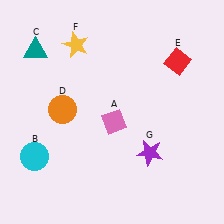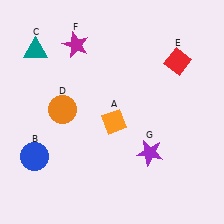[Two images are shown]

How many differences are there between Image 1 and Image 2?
There are 3 differences between the two images.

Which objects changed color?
A changed from pink to orange. B changed from cyan to blue. F changed from yellow to magenta.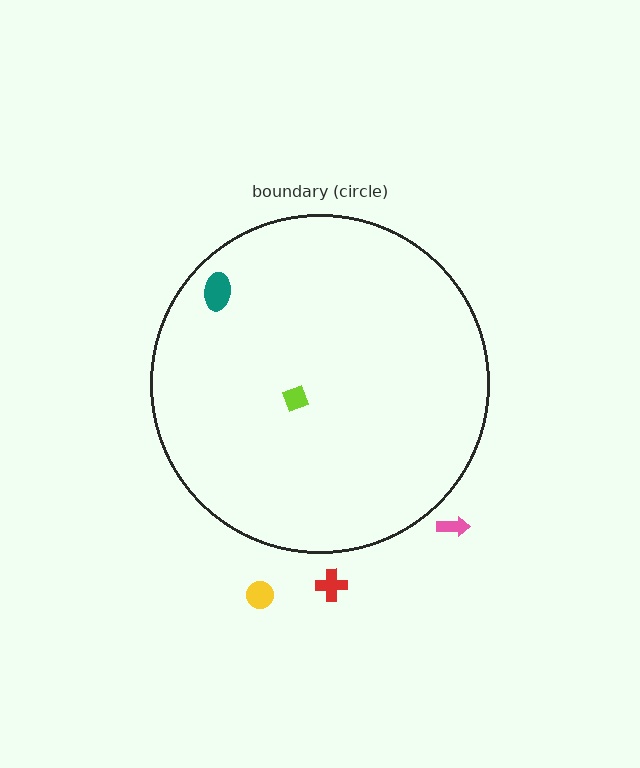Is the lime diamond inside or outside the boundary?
Inside.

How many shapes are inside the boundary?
2 inside, 3 outside.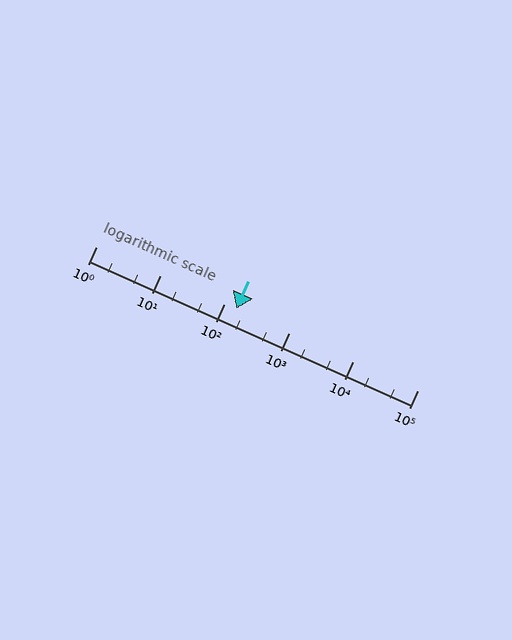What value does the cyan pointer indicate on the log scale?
The pointer indicates approximately 150.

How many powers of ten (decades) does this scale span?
The scale spans 5 decades, from 1 to 100000.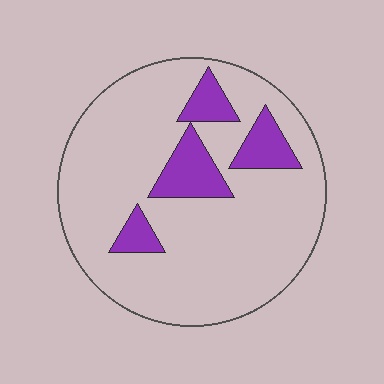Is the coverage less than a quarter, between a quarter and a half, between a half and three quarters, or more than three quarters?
Less than a quarter.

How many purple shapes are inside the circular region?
4.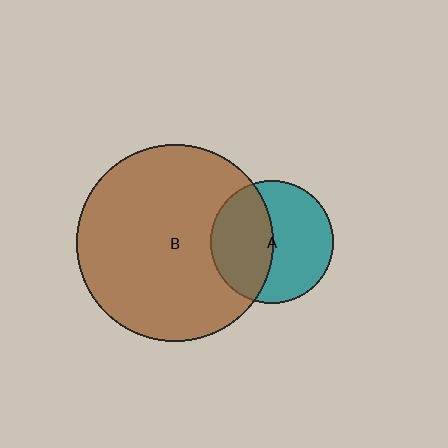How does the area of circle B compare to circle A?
Approximately 2.5 times.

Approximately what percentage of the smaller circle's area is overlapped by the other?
Approximately 45%.